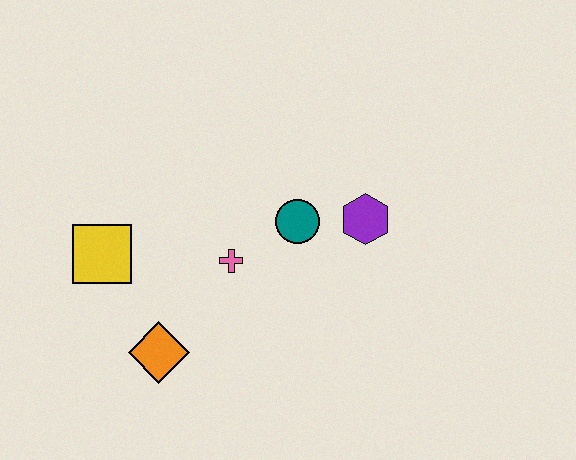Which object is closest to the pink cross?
The teal circle is closest to the pink cross.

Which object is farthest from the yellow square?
The purple hexagon is farthest from the yellow square.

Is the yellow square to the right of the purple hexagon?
No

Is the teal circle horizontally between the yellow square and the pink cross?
No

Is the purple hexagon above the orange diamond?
Yes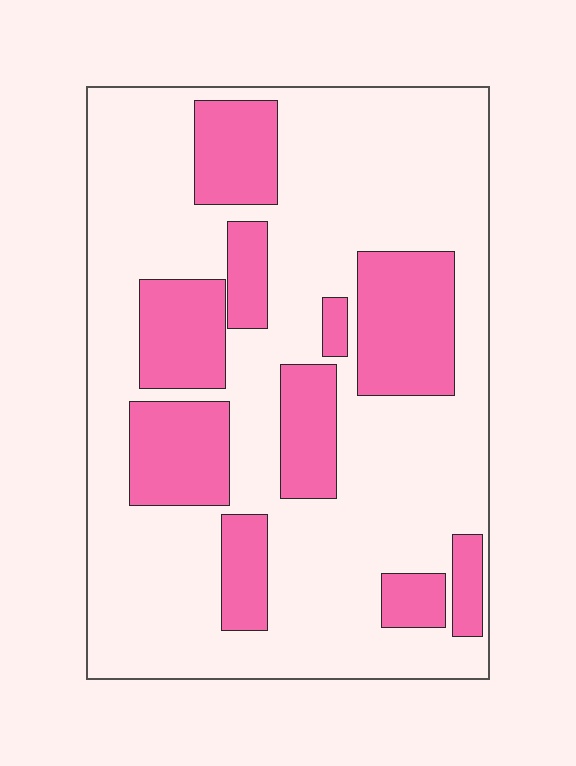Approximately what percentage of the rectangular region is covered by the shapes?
Approximately 30%.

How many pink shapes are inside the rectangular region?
10.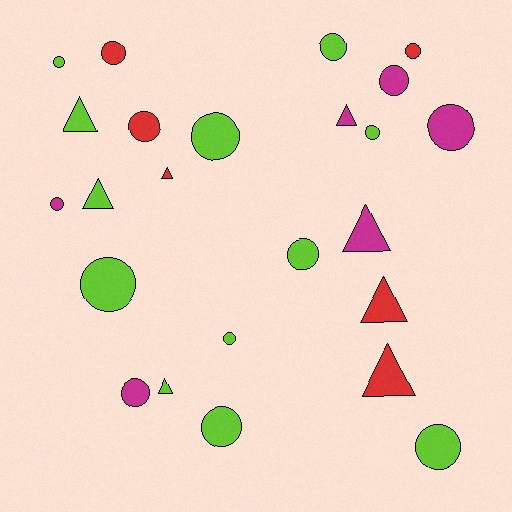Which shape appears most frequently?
Circle, with 16 objects.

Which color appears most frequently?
Lime, with 12 objects.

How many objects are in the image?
There are 24 objects.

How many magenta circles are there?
There are 4 magenta circles.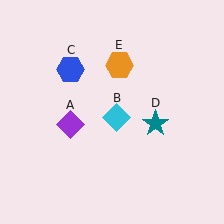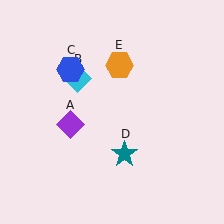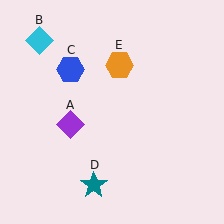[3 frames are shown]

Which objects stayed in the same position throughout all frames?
Purple diamond (object A) and blue hexagon (object C) and orange hexagon (object E) remained stationary.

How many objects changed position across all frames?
2 objects changed position: cyan diamond (object B), teal star (object D).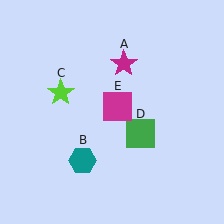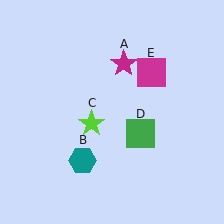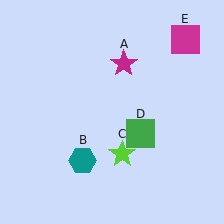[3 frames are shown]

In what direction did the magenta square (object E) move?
The magenta square (object E) moved up and to the right.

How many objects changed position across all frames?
2 objects changed position: lime star (object C), magenta square (object E).